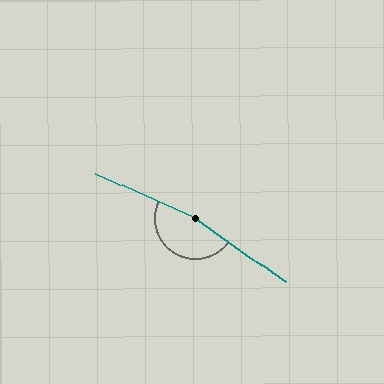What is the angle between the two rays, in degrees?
Approximately 169 degrees.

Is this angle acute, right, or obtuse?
It is obtuse.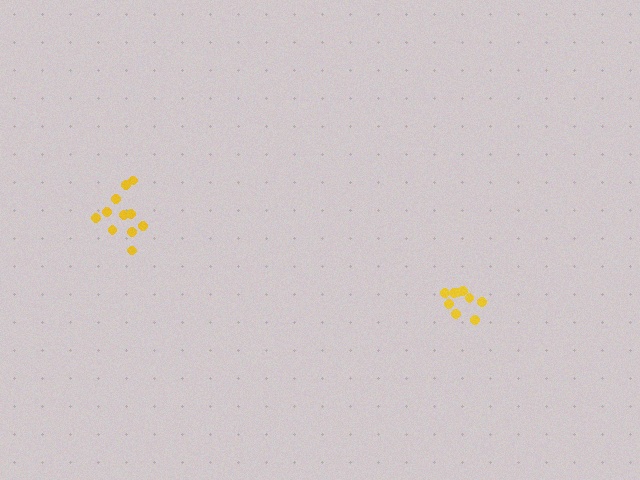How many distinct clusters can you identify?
There are 2 distinct clusters.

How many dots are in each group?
Group 1: 9 dots, Group 2: 11 dots (20 total).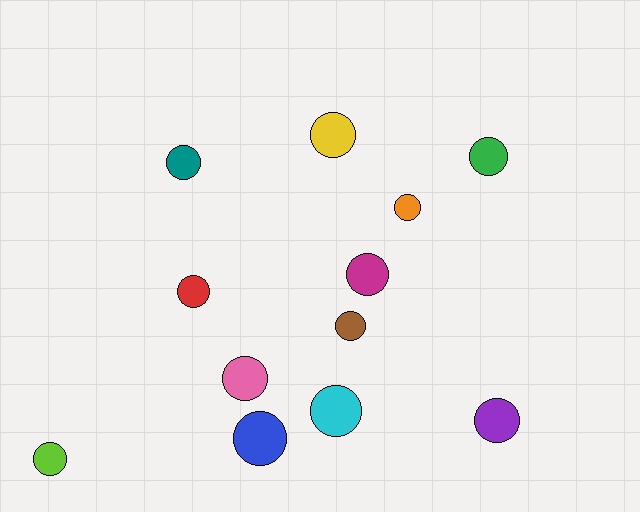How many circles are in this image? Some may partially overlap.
There are 12 circles.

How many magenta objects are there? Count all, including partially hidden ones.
There is 1 magenta object.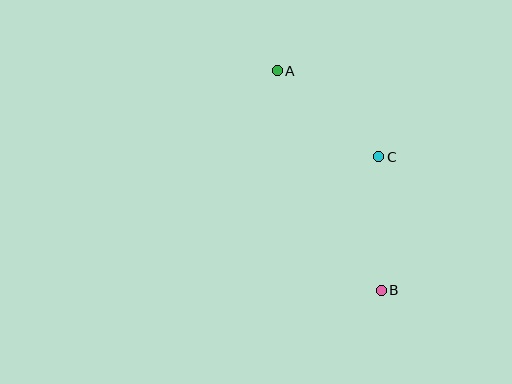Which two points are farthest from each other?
Points A and B are farthest from each other.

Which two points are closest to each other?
Points A and C are closest to each other.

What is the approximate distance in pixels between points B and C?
The distance between B and C is approximately 133 pixels.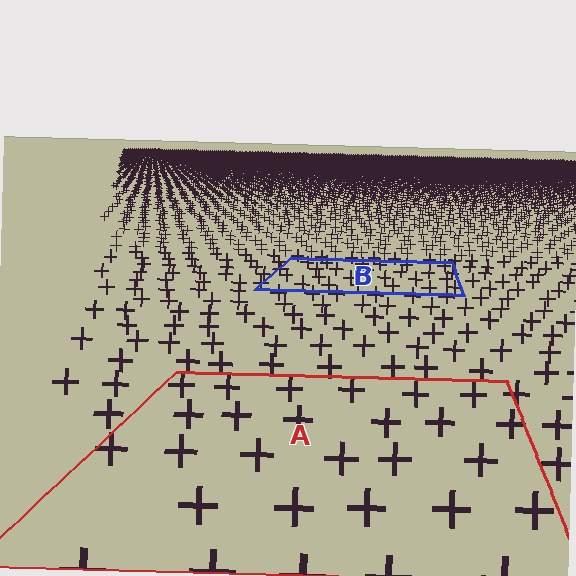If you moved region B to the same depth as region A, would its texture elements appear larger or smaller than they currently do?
They would appear larger. At a closer depth, the same texture elements are projected at a bigger on-screen size.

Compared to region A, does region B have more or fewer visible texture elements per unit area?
Region B has more texture elements per unit area — they are packed more densely because it is farther away.